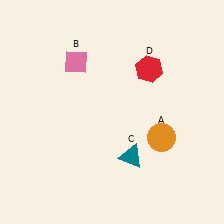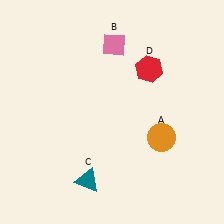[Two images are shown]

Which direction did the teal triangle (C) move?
The teal triangle (C) moved left.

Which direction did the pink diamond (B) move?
The pink diamond (B) moved right.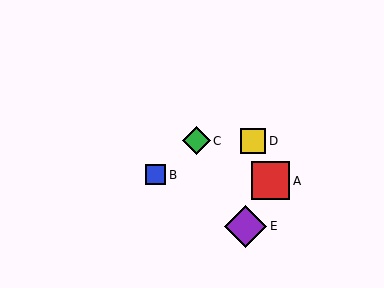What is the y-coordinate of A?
Object A is at y≈181.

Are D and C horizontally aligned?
Yes, both are at y≈141.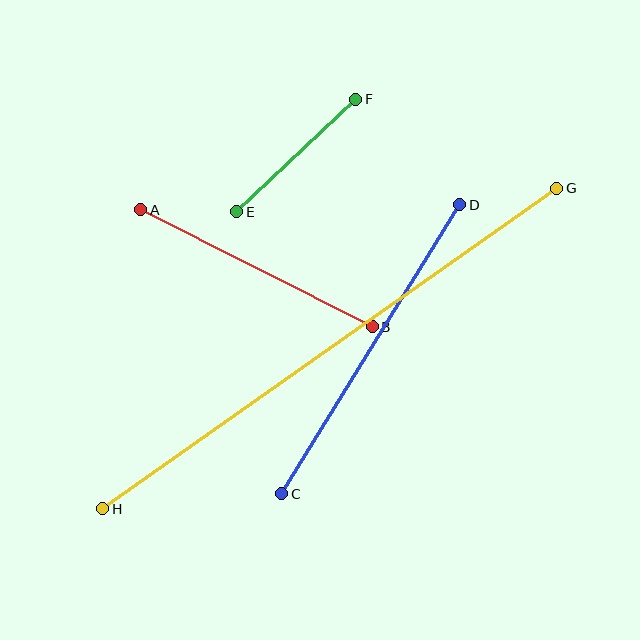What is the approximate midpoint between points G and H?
The midpoint is at approximately (330, 349) pixels.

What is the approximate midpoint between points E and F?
The midpoint is at approximately (296, 155) pixels.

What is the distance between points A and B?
The distance is approximately 259 pixels.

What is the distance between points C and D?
The distance is approximately 339 pixels.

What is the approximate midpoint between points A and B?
The midpoint is at approximately (257, 268) pixels.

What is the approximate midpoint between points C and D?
The midpoint is at approximately (371, 349) pixels.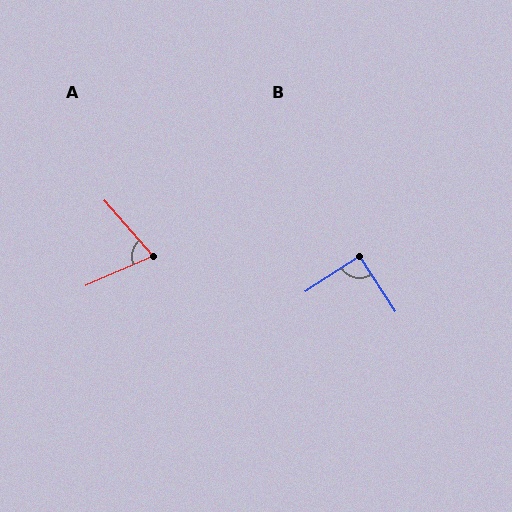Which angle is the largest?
B, at approximately 90 degrees.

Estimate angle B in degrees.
Approximately 90 degrees.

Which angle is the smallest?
A, at approximately 73 degrees.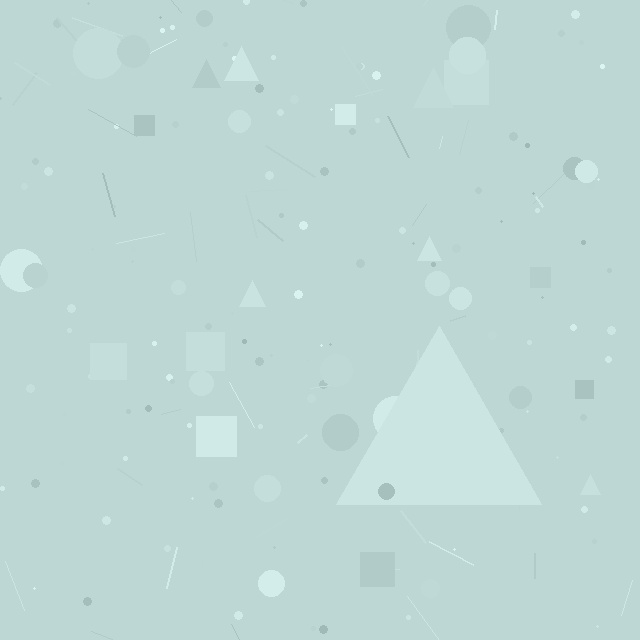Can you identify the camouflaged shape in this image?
The camouflaged shape is a triangle.